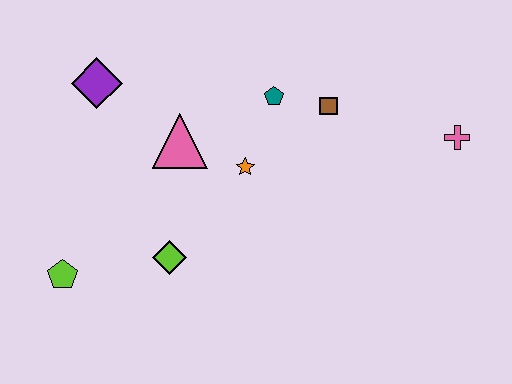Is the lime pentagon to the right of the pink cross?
No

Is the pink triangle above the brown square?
No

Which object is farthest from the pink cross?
The lime pentagon is farthest from the pink cross.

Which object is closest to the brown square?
The teal pentagon is closest to the brown square.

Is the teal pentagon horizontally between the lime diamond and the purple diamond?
No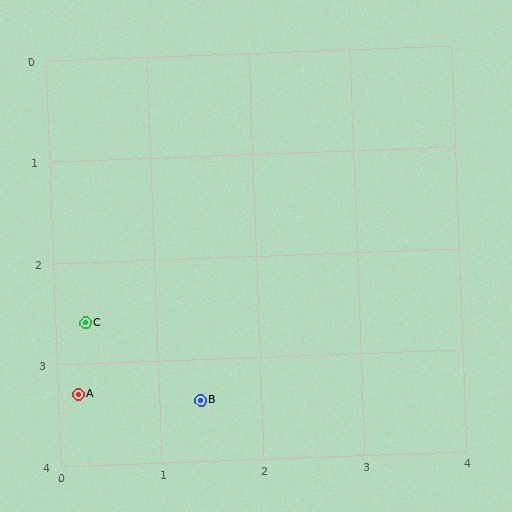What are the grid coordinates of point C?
Point C is at approximately (0.3, 2.6).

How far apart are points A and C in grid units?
Points A and C are about 0.7 grid units apart.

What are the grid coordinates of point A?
Point A is at approximately (0.2, 3.3).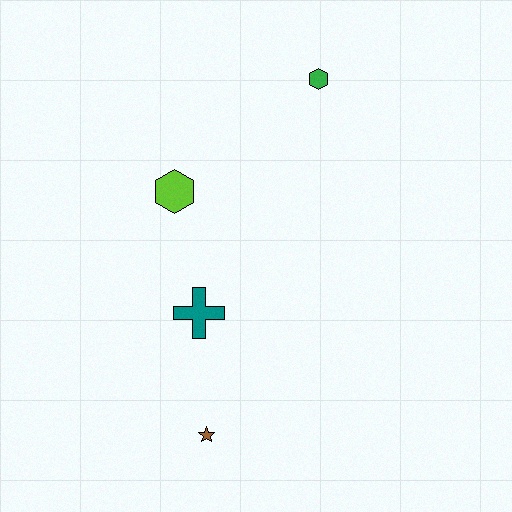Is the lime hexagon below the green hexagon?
Yes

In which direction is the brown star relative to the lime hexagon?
The brown star is below the lime hexagon.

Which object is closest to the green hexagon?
The lime hexagon is closest to the green hexagon.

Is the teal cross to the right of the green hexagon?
No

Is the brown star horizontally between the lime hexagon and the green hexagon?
Yes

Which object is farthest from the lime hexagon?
The brown star is farthest from the lime hexagon.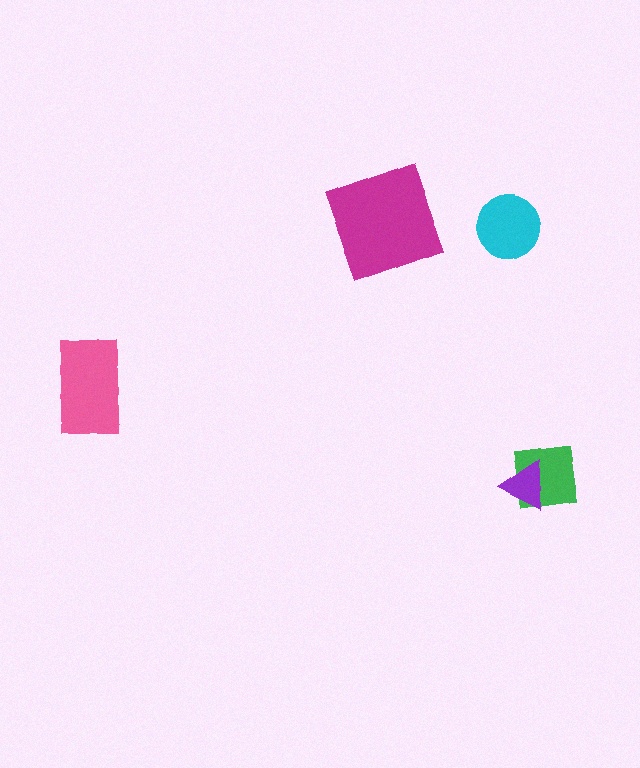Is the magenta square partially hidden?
No, no other shape covers it.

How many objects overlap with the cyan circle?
0 objects overlap with the cyan circle.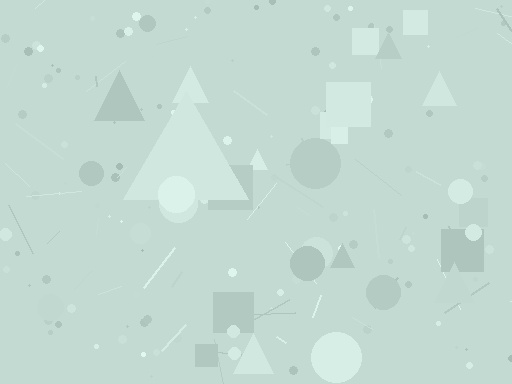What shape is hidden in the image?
A triangle is hidden in the image.